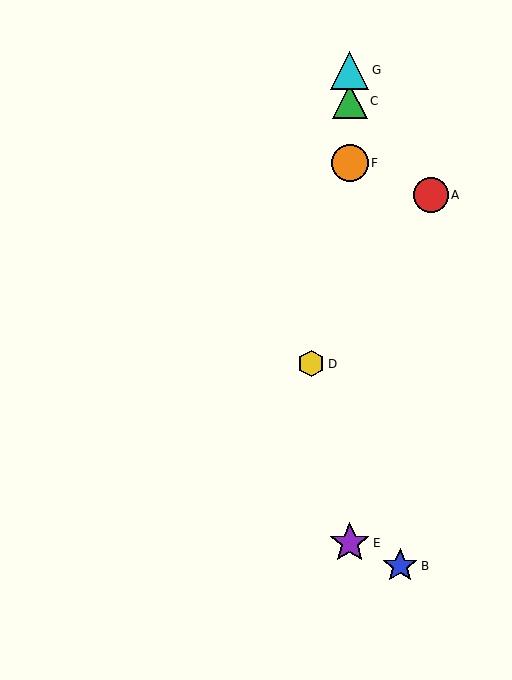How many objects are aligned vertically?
4 objects (C, E, F, G) are aligned vertically.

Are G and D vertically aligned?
No, G is at x≈350 and D is at x≈311.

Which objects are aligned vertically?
Objects C, E, F, G are aligned vertically.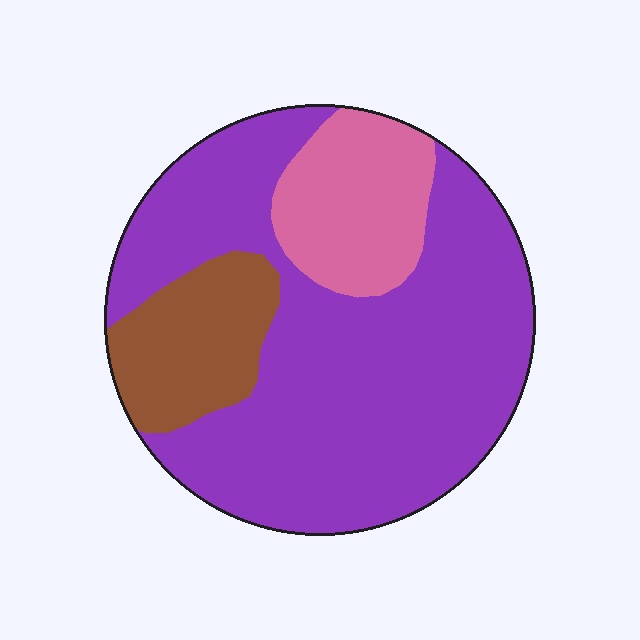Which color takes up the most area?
Purple, at roughly 70%.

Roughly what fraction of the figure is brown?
Brown covers around 15% of the figure.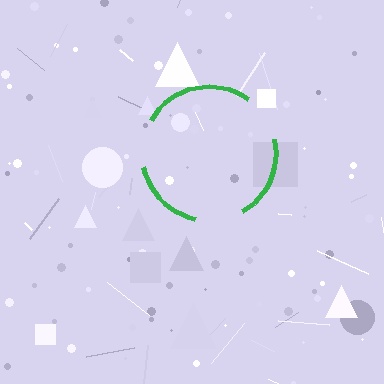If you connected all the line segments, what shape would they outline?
They would outline a circle.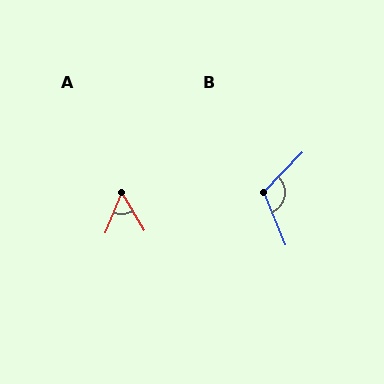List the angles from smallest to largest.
A (53°), B (113°).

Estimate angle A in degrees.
Approximately 53 degrees.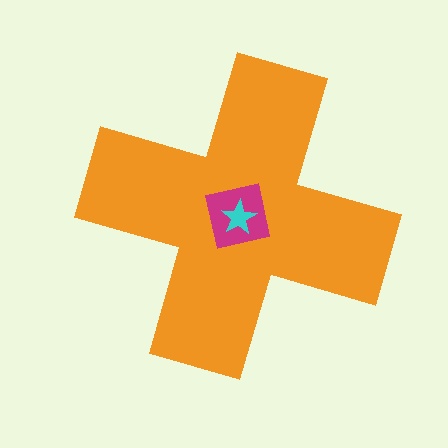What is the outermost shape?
The orange cross.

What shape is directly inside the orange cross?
The magenta square.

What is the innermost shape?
The cyan star.